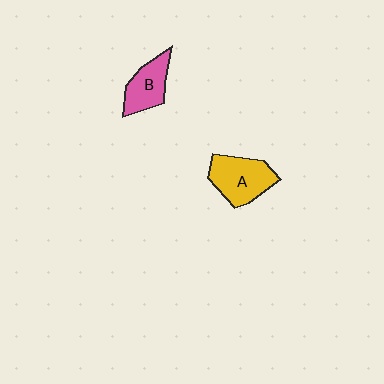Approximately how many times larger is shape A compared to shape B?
Approximately 1.3 times.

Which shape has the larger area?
Shape A (yellow).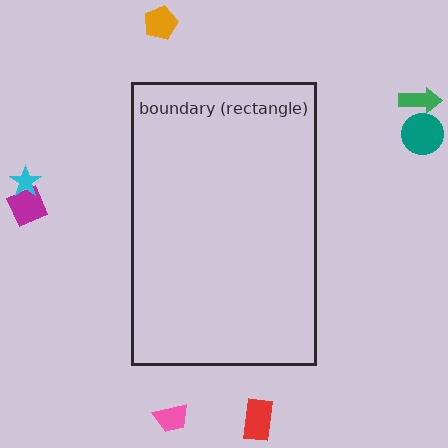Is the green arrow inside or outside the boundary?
Outside.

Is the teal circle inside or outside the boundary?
Outside.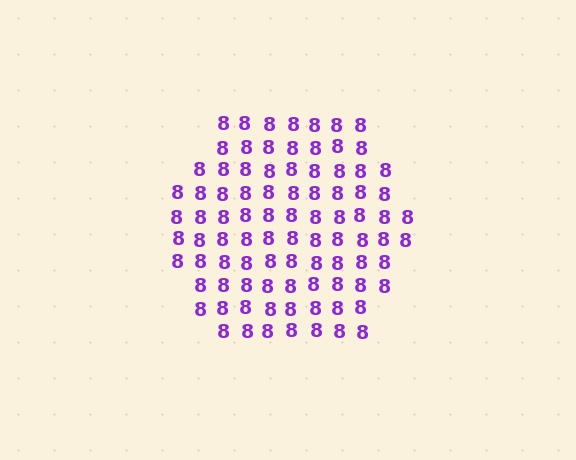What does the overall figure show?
The overall figure shows a hexagon.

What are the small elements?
The small elements are digit 8's.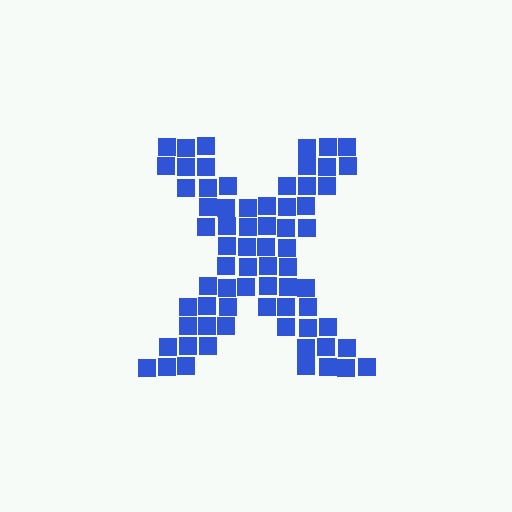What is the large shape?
The large shape is the letter X.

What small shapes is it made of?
It is made of small squares.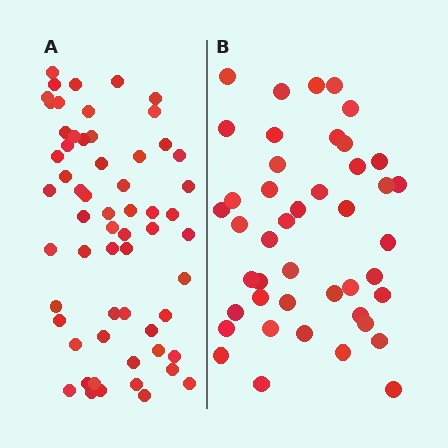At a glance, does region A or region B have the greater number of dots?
Region A (the left region) has more dots.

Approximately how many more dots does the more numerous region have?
Region A has approximately 15 more dots than region B.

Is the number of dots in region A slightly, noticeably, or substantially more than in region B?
Region A has noticeably more, but not dramatically so. The ratio is roughly 1.4 to 1.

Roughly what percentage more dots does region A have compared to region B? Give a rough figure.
About 35% more.